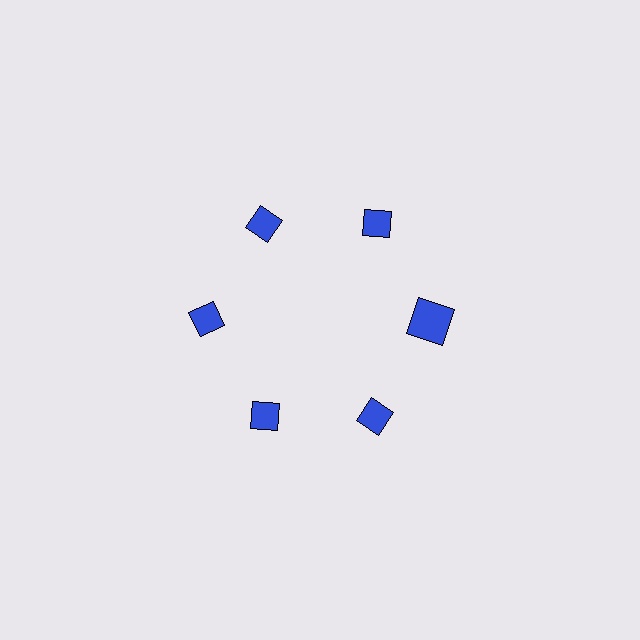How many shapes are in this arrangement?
There are 6 shapes arranged in a ring pattern.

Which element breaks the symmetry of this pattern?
The blue square at roughly the 3 o'clock position breaks the symmetry. All other shapes are blue diamonds.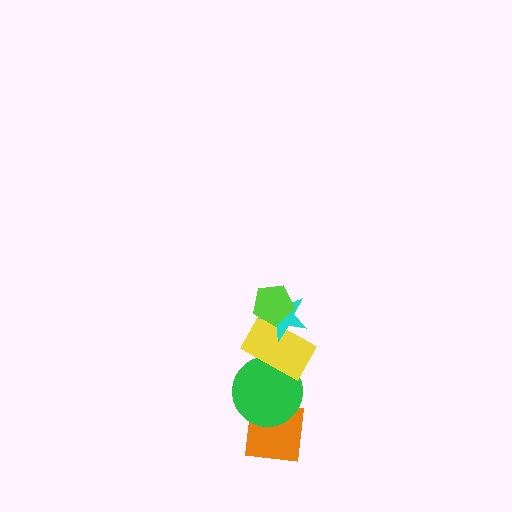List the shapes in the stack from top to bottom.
From top to bottom: the lime pentagon, the cyan star, the yellow rectangle, the green circle, the orange square.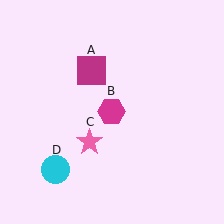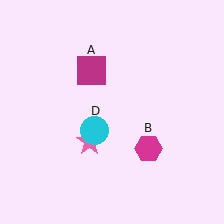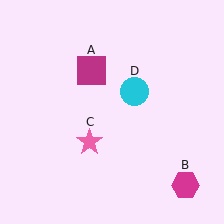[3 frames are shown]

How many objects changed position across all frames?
2 objects changed position: magenta hexagon (object B), cyan circle (object D).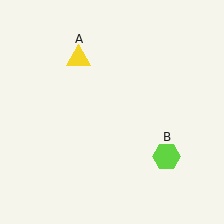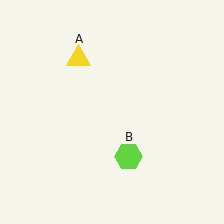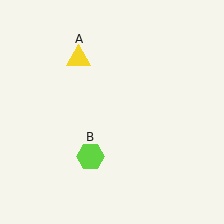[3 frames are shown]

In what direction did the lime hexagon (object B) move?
The lime hexagon (object B) moved left.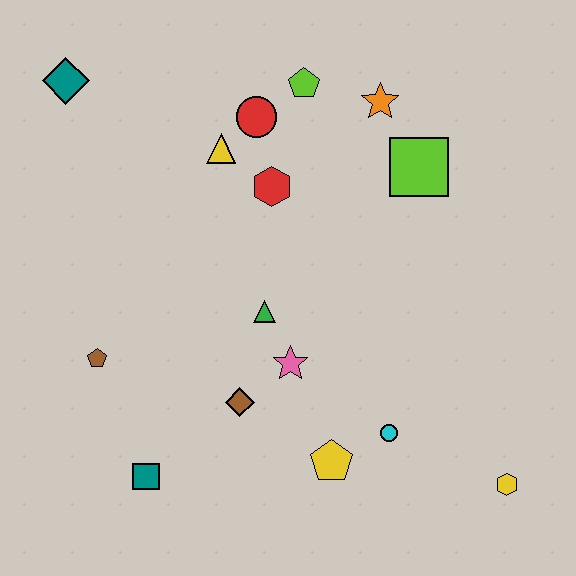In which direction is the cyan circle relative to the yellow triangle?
The cyan circle is below the yellow triangle.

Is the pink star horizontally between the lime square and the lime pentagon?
No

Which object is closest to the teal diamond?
The yellow triangle is closest to the teal diamond.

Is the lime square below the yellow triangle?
Yes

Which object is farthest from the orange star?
The teal square is farthest from the orange star.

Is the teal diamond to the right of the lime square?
No